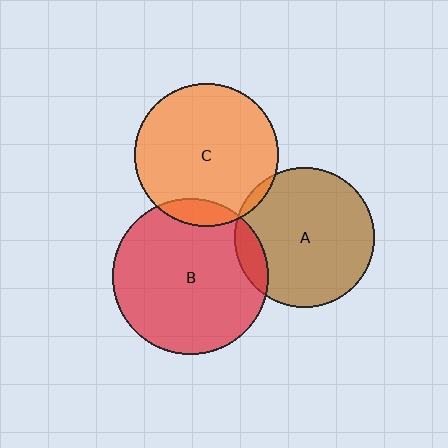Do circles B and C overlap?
Yes.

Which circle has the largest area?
Circle B (red).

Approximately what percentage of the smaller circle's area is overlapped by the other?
Approximately 10%.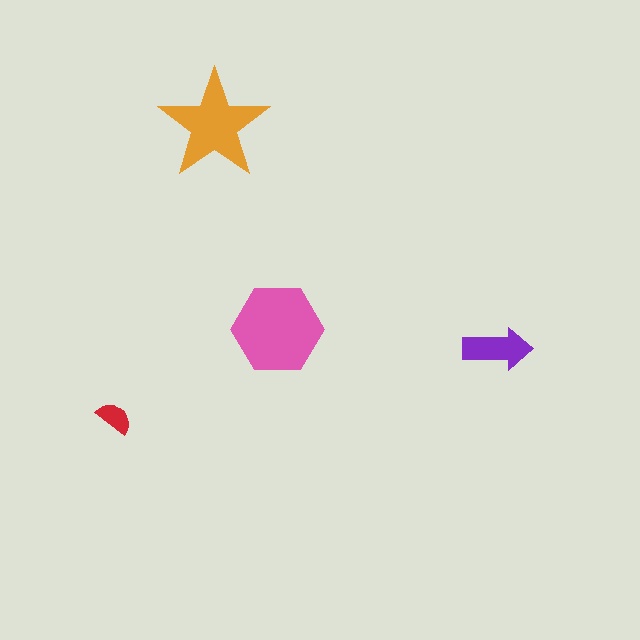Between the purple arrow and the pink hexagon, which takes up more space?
The pink hexagon.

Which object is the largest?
The pink hexagon.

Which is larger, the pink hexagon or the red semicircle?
The pink hexagon.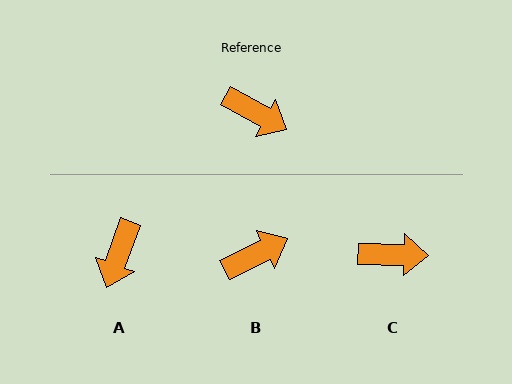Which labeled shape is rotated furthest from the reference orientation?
A, about 81 degrees away.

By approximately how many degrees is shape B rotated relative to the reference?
Approximately 55 degrees counter-clockwise.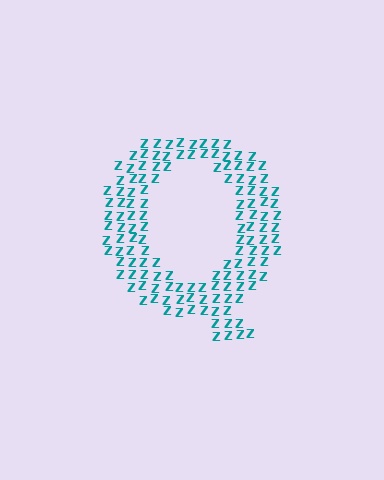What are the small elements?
The small elements are letter Z's.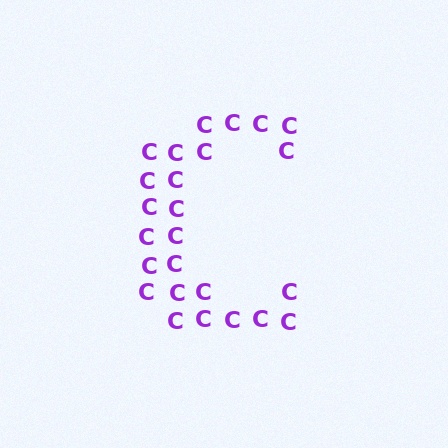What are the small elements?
The small elements are letter C's.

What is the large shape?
The large shape is the letter C.